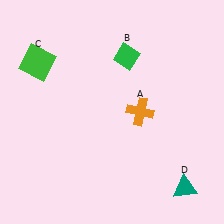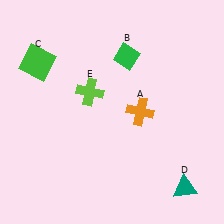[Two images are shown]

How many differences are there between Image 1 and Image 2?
There is 1 difference between the two images.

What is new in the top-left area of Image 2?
A lime cross (E) was added in the top-left area of Image 2.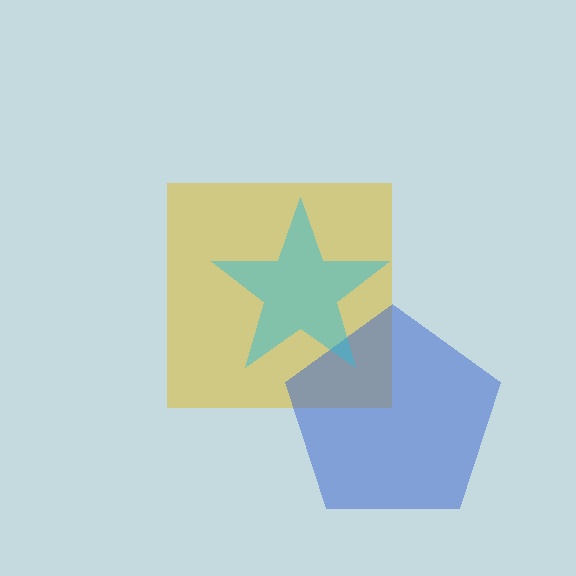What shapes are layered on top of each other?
The layered shapes are: a yellow square, a blue pentagon, a cyan star.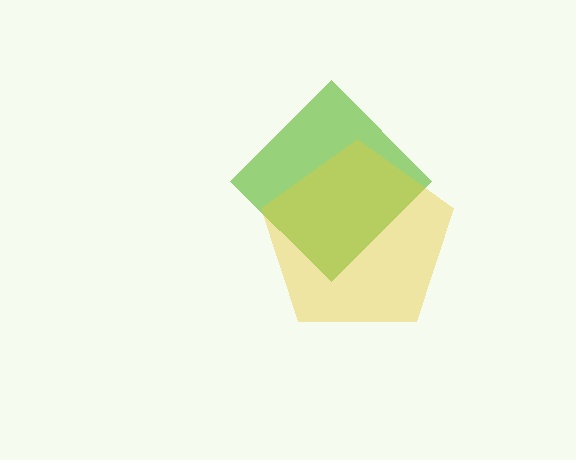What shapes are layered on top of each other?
The layered shapes are: a lime diamond, a yellow pentagon.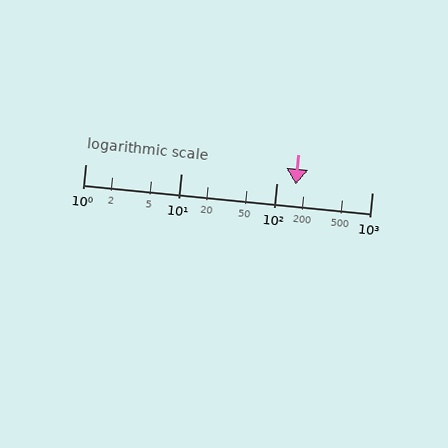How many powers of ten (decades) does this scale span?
The scale spans 3 decades, from 1 to 1000.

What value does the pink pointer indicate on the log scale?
The pointer indicates approximately 160.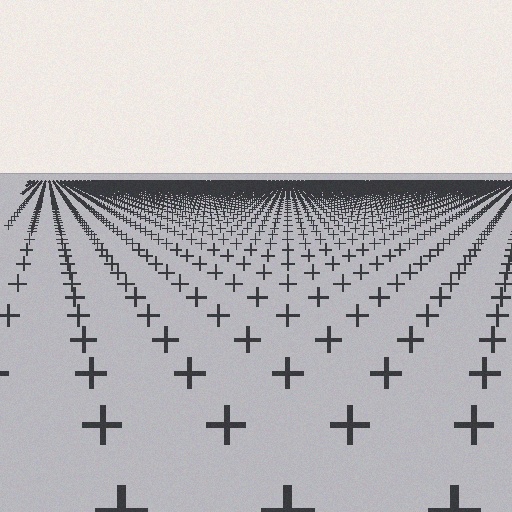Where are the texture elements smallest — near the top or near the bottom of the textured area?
Near the top.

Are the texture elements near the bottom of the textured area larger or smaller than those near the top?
Larger. Near the bottom, elements are closer to the viewer and appear at a bigger on-screen size.